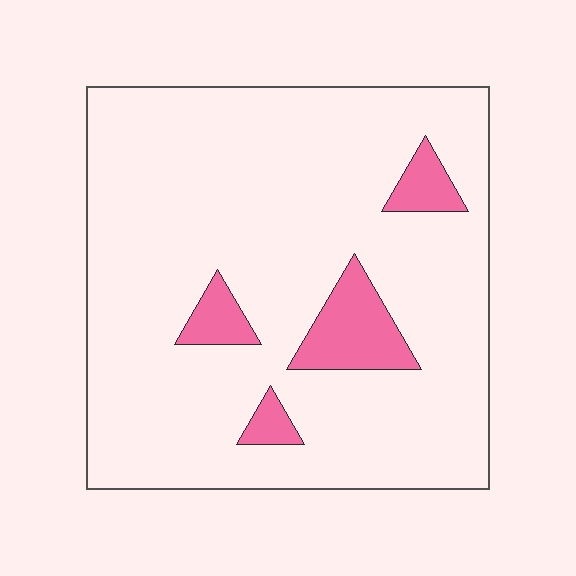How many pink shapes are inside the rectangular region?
4.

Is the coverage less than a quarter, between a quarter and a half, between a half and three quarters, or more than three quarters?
Less than a quarter.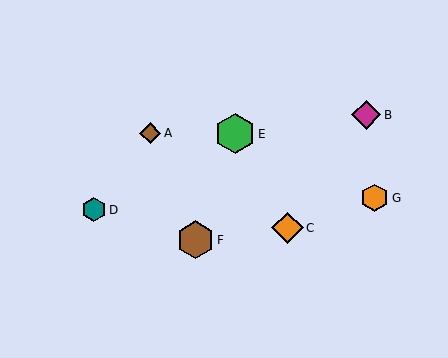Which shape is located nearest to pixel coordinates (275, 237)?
The orange diamond (labeled C) at (288, 228) is nearest to that location.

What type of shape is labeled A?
Shape A is a brown diamond.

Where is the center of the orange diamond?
The center of the orange diamond is at (288, 228).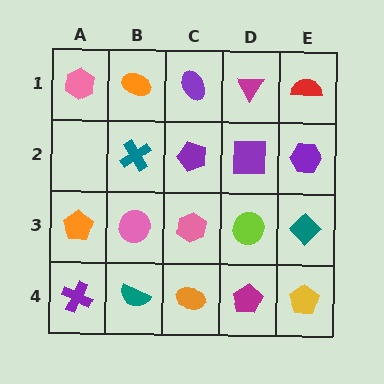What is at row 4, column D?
A magenta pentagon.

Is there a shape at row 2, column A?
No, that cell is empty.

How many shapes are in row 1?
5 shapes.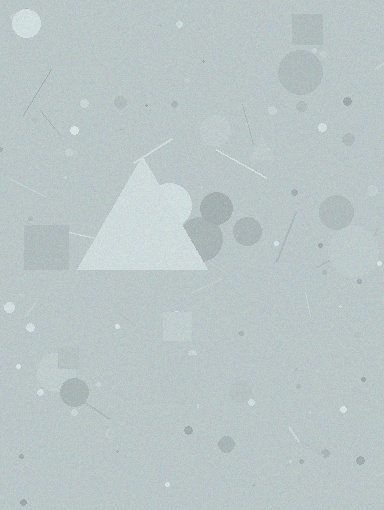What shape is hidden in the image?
A triangle is hidden in the image.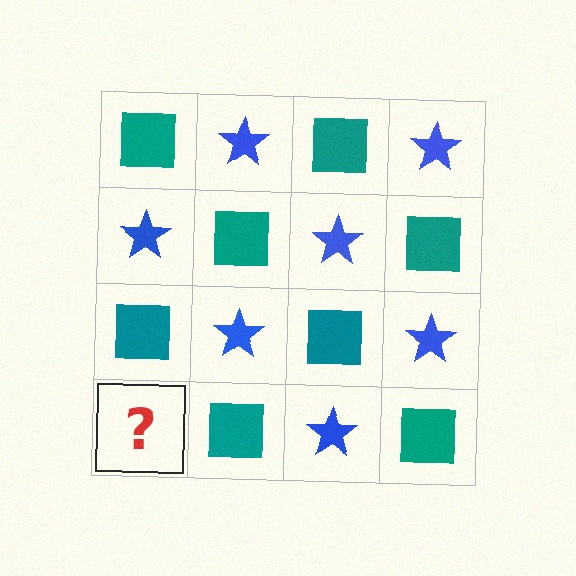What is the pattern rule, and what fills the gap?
The rule is that it alternates teal square and blue star in a checkerboard pattern. The gap should be filled with a blue star.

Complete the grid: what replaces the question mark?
The question mark should be replaced with a blue star.